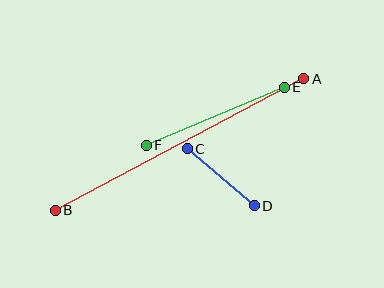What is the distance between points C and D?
The distance is approximately 88 pixels.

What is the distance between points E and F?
The distance is approximately 150 pixels.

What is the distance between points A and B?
The distance is approximately 281 pixels.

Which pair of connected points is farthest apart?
Points A and B are farthest apart.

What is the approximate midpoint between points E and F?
The midpoint is at approximately (215, 116) pixels.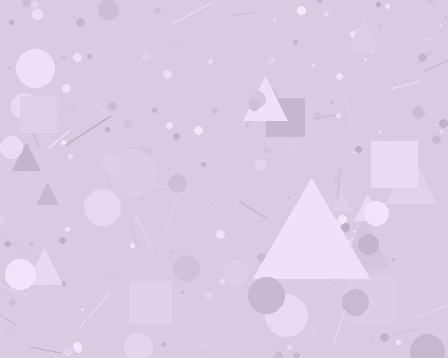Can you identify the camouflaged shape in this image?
The camouflaged shape is a triangle.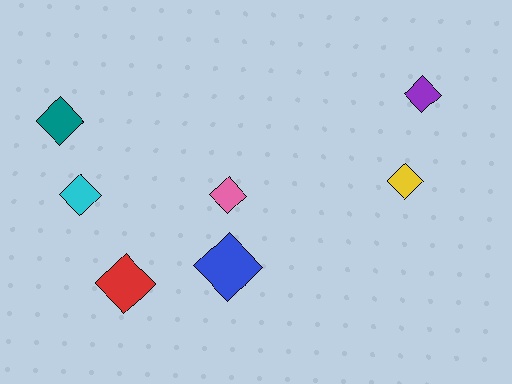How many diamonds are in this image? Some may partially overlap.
There are 7 diamonds.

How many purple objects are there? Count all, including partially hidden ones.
There is 1 purple object.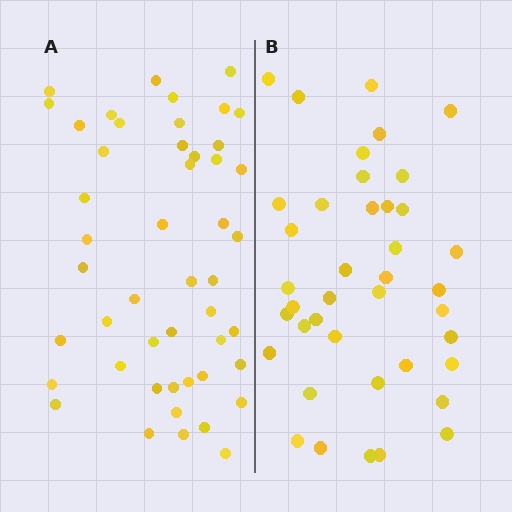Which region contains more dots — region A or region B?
Region A (the left region) has more dots.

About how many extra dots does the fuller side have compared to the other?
Region A has roughly 8 or so more dots than region B.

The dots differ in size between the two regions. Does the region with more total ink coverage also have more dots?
No. Region B has more total ink coverage because its dots are larger, but region A actually contains more individual dots. Total area can be misleading — the number of items is what matters here.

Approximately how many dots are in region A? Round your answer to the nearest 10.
About 50 dots. (The exact count is 48, which rounds to 50.)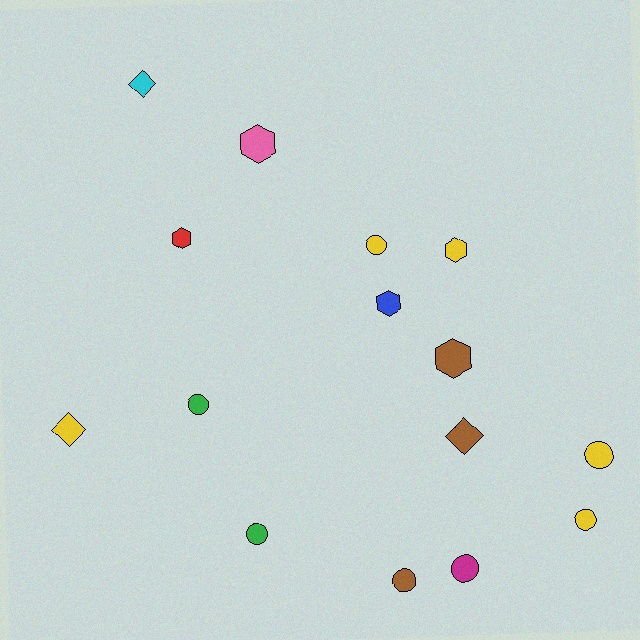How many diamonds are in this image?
There are 3 diamonds.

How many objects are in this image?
There are 15 objects.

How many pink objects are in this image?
There is 1 pink object.